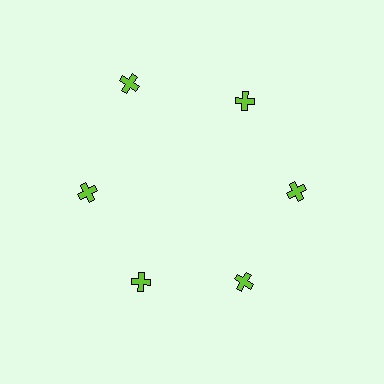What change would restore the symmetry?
The symmetry would be restored by moving it inward, back onto the ring so that all 6 crosses sit at equal angles and equal distance from the center.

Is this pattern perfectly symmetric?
No. The 6 lime crosses are arranged in a ring, but one element near the 11 o'clock position is pushed outward from the center, breaking the 6-fold rotational symmetry.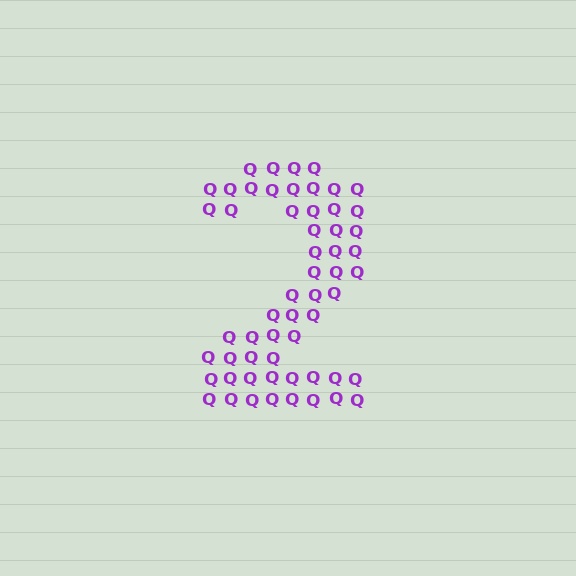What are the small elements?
The small elements are letter Q's.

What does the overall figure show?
The overall figure shows the digit 2.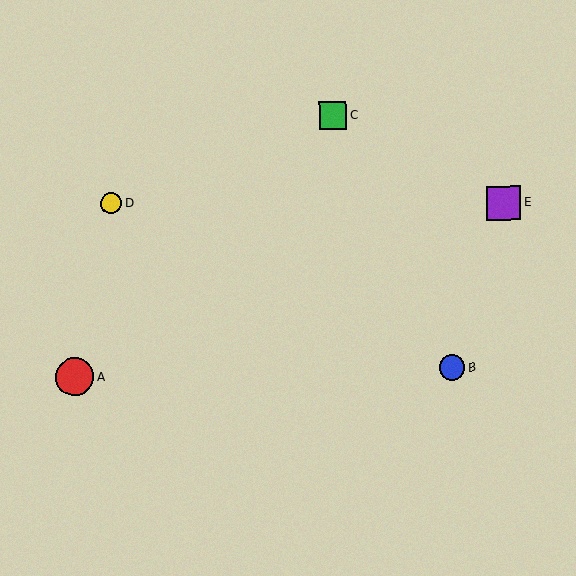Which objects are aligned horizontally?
Objects A, B are aligned horizontally.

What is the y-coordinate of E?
Object E is at y≈203.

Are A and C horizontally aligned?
No, A is at y≈377 and C is at y≈115.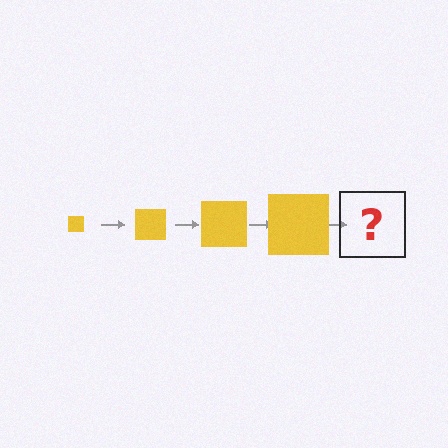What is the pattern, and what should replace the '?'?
The pattern is that the square gets progressively larger each step. The '?' should be a yellow square, larger than the previous one.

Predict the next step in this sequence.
The next step is a yellow square, larger than the previous one.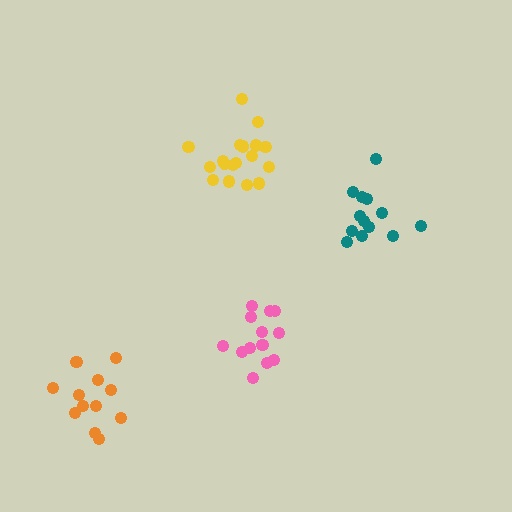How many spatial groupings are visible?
There are 4 spatial groupings.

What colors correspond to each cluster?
The clusters are colored: pink, yellow, orange, teal.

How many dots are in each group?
Group 1: 13 dots, Group 2: 18 dots, Group 3: 12 dots, Group 4: 13 dots (56 total).